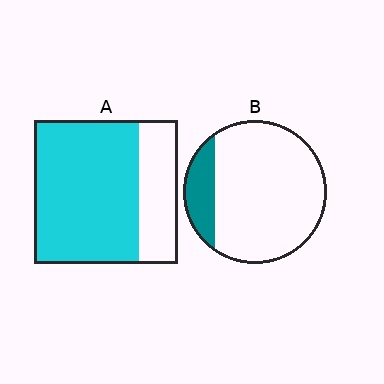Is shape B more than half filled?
No.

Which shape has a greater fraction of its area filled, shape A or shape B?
Shape A.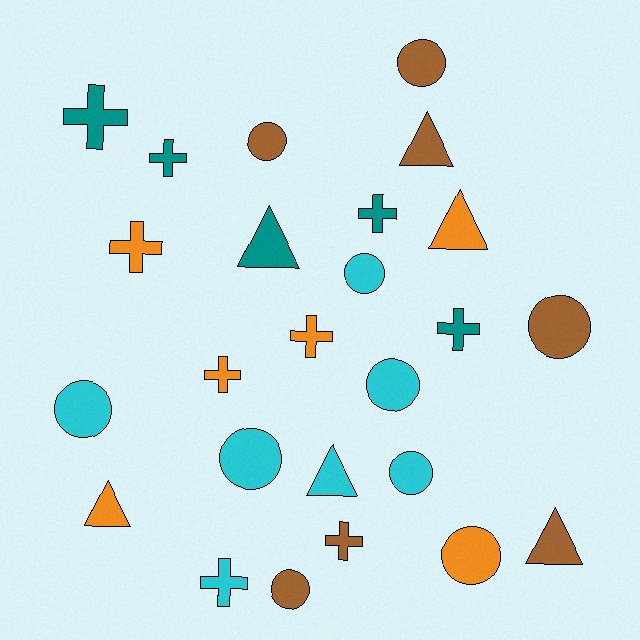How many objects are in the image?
There are 25 objects.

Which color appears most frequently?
Cyan, with 7 objects.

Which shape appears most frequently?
Circle, with 10 objects.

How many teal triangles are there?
There is 1 teal triangle.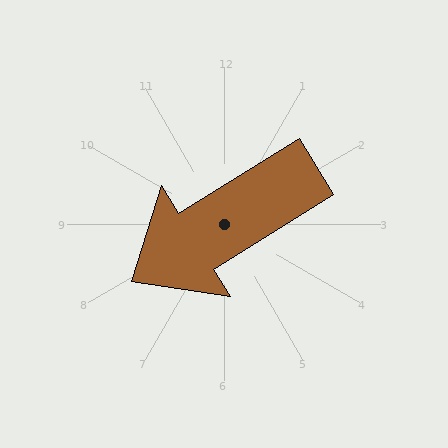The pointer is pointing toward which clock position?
Roughly 8 o'clock.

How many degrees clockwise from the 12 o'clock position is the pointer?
Approximately 238 degrees.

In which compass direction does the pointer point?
Southwest.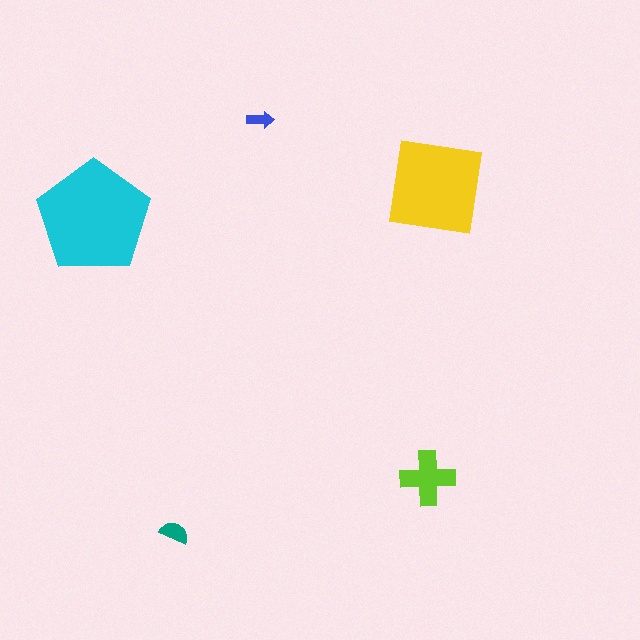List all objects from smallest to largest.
The blue arrow, the teal semicircle, the lime cross, the yellow square, the cyan pentagon.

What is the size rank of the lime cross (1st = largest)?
3rd.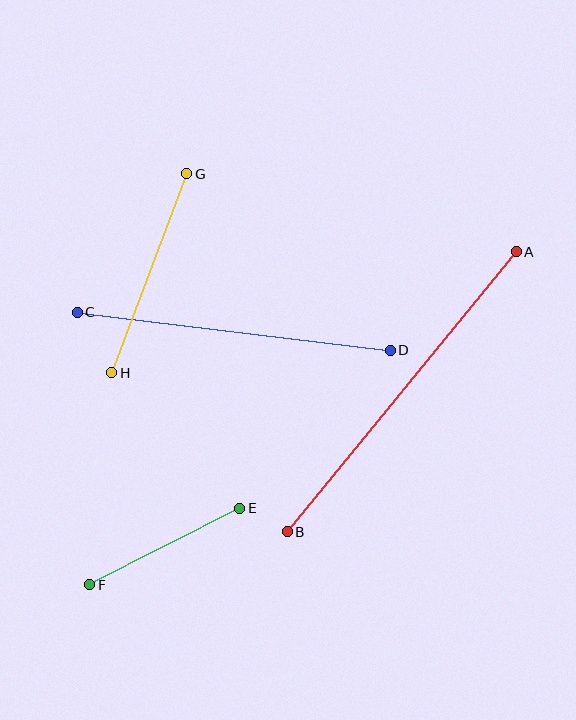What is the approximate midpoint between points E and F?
The midpoint is at approximately (165, 547) pixels.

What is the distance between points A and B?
The distance is approximately 362 pixels.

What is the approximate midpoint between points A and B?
The midpoint is at approximately (402, 392) pixels.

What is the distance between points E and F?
The distance is approximately 169 pixels.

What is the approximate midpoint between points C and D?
The midpoint is at approximately (234, 331) pixels.